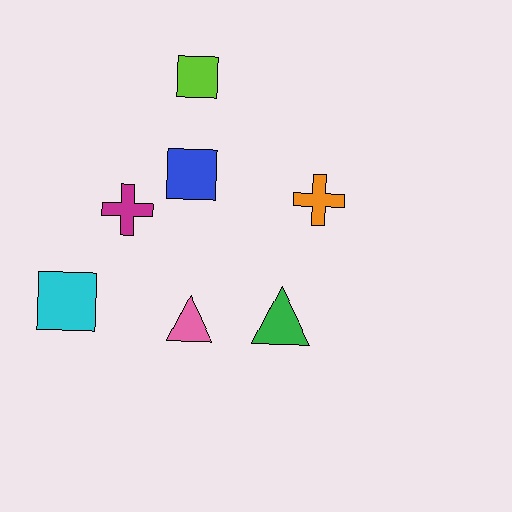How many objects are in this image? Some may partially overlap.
There are 7 objects.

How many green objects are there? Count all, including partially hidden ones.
There is 1 green object.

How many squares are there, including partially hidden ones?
There are 3 squares.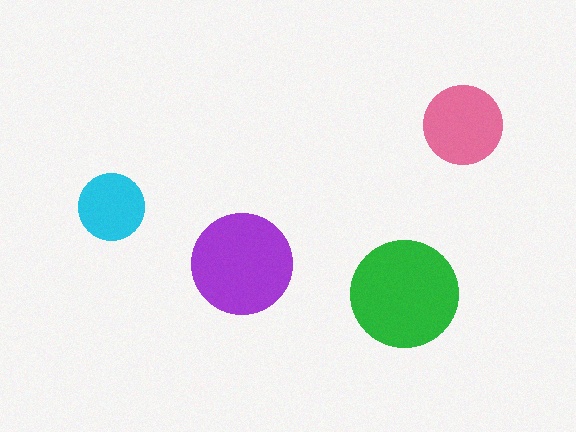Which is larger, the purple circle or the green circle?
The green one.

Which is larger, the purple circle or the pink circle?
The purple one.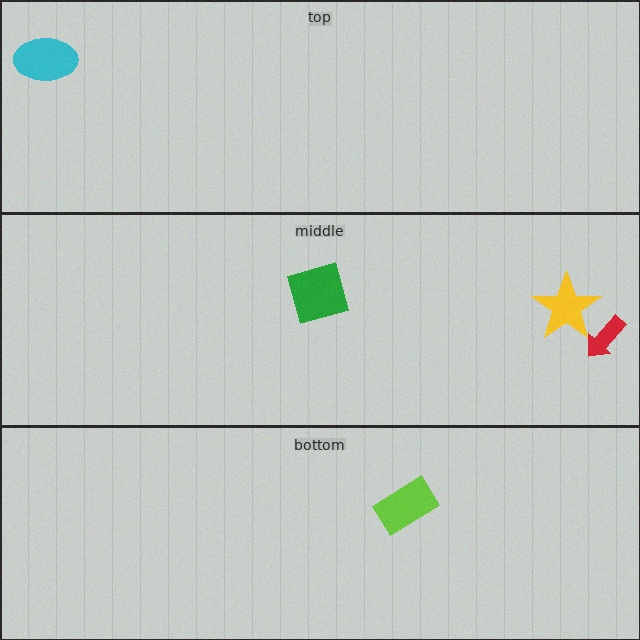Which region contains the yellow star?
The middle region.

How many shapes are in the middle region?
3.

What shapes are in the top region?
The cyan ellipse.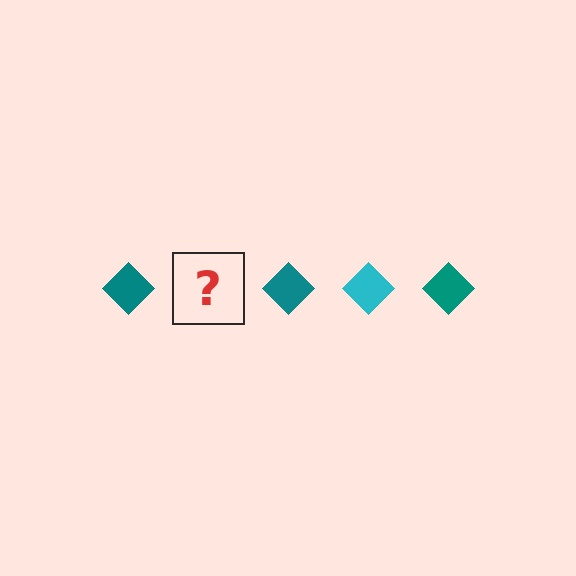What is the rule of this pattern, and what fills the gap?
The rule is that the pattern cycles through teal, cyan diamonds. The gap should be filled with a cyan diamond.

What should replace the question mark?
The question mark should be replaced with a cyan diamond.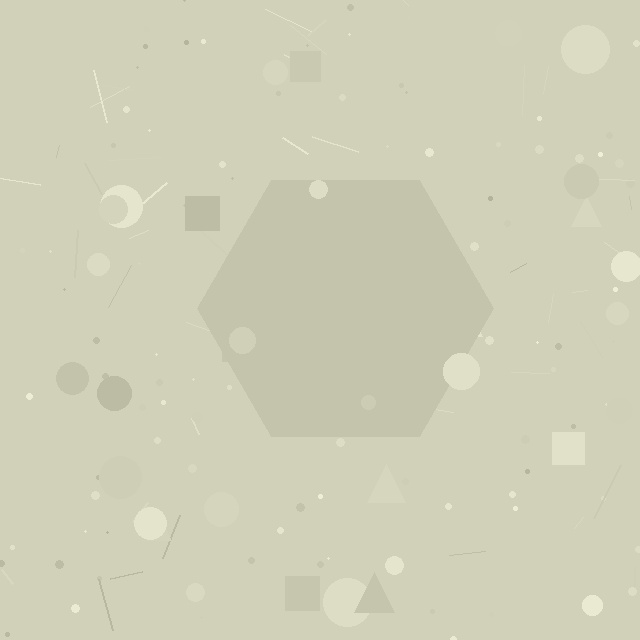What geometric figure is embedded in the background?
A hexagon is embedded in the background.